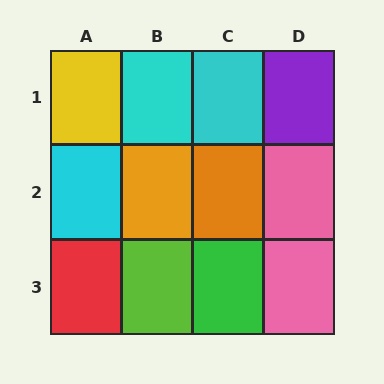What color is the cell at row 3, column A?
Red.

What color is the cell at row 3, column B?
Lime.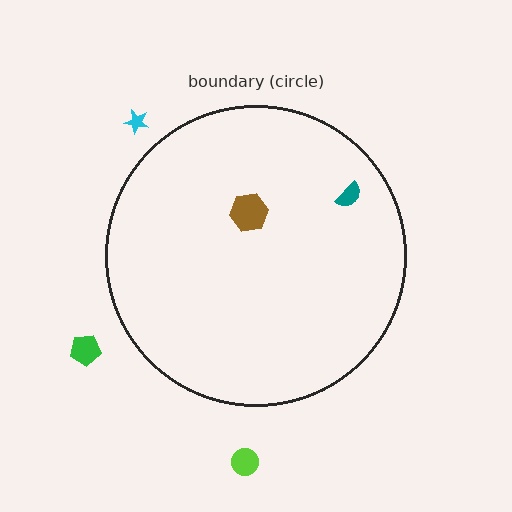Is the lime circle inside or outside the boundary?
Outside.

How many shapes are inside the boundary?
2 inside, 3 outside.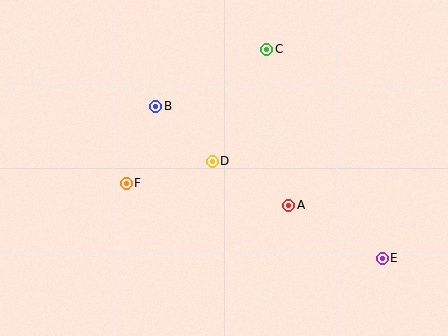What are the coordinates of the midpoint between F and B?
The midpoint between F and B is at (141, 145).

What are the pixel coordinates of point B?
Point B is at (156, 106).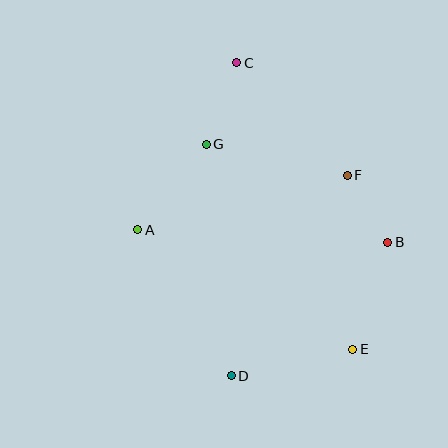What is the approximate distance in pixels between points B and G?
The distance between B and G is approximately 206 pixels.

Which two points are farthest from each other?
Points C and D are farthest from each other.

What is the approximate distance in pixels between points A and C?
The distance between A and C is approximately 194 pixels.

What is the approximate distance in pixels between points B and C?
The distance between B and C is approximately 235 pixels.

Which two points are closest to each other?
Points B and F are closest to each other.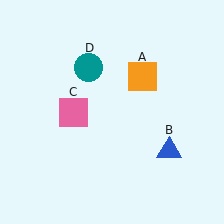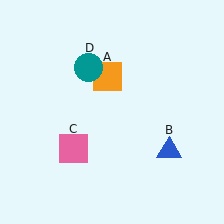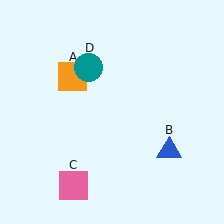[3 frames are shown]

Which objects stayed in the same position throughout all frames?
Blue triangle (object B) and teal circle (object D) remained stationary.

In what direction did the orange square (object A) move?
The orange square (object A) moved left.